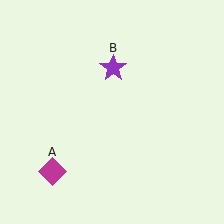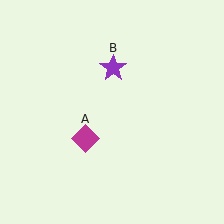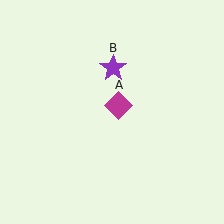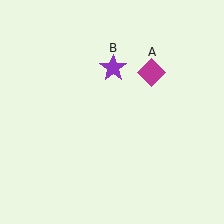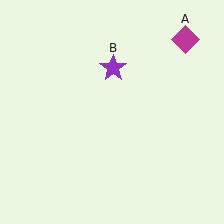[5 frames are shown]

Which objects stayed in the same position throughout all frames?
Purple star (object B) remained stationary.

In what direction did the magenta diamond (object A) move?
The magenta diamond (object A) moved up and to the right.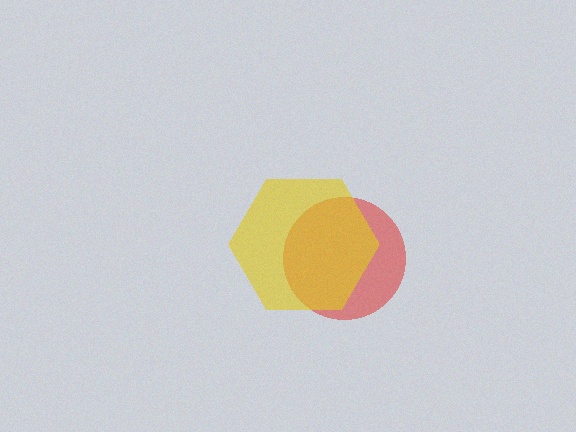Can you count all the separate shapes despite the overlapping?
Yes, there are 2 separate shapes.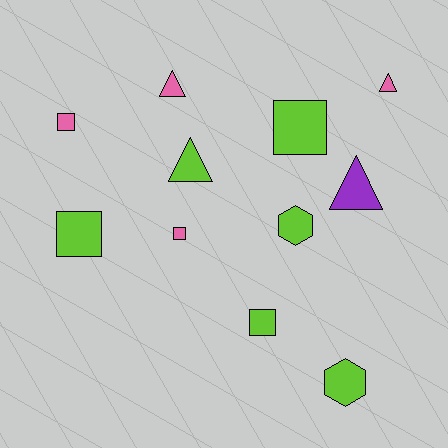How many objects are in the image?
There are 11 objects.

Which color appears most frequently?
Lime, with 6 objects.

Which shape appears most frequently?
Square, with 5 objects.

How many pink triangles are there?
There are 2 pink triangles.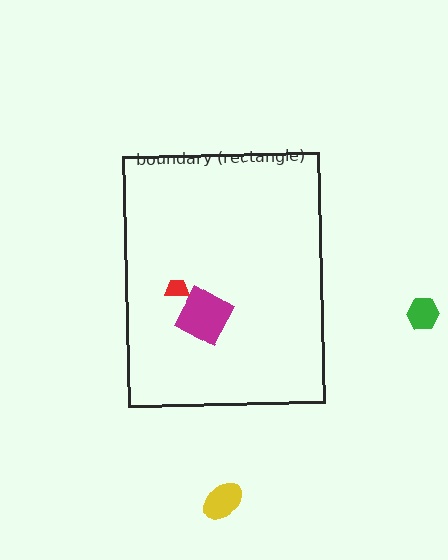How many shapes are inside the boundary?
2 inside, 2 outside.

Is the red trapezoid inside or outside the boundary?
Inside.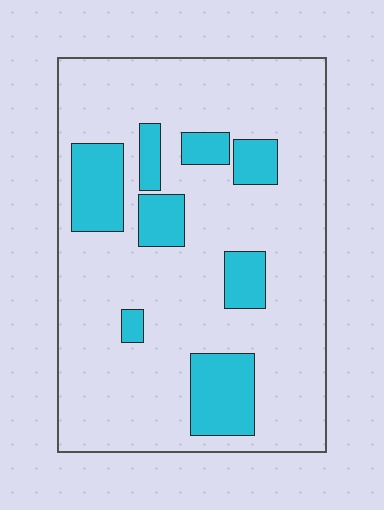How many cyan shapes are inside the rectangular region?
8.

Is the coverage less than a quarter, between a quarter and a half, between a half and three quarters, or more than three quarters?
Less than a quarter.